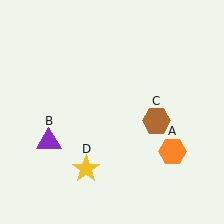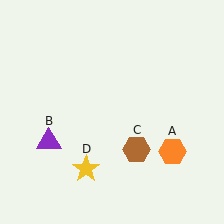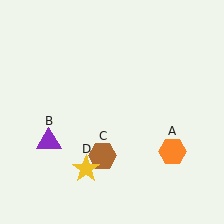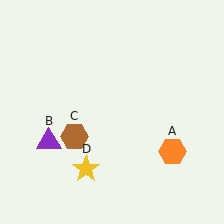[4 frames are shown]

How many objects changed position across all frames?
1 object changed position: brown hexagon (object C).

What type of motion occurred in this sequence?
The brown hexagon (object C) rotated clockwise around the center of the scene.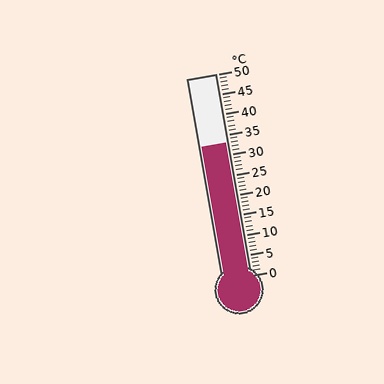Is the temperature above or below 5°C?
The temperature is above 5°C.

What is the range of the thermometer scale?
The thermometer scale ranges from 0°C to 50°C.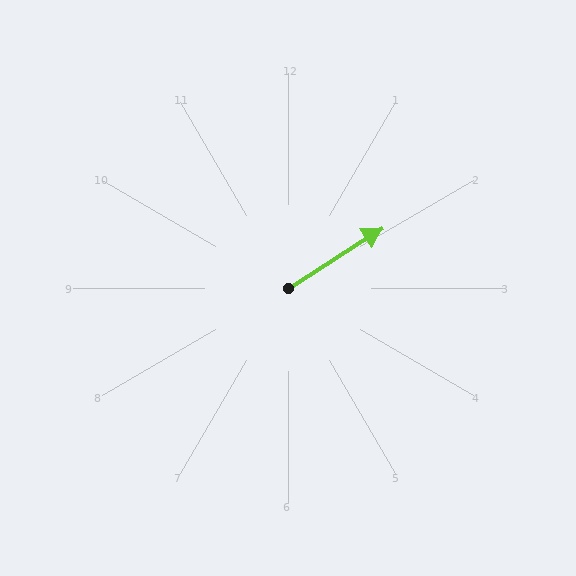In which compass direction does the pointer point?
Northeast.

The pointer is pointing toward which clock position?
Roughly 2 o'clock.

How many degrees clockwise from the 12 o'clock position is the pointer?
Approximately 57 degrees.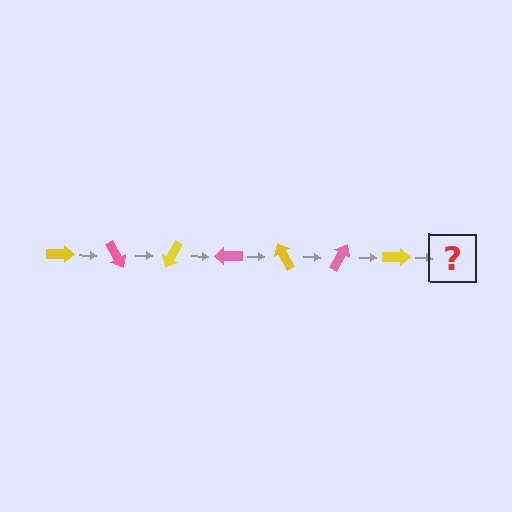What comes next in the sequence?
The next element should be a pink arrow, rotated 420 degrees from the start.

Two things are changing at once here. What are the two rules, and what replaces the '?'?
The two rules are that it rotates 60 degrees each step and the color cycles through yellow and pink. The '?' should be a pink arrow, rotated 420 degrees from the start.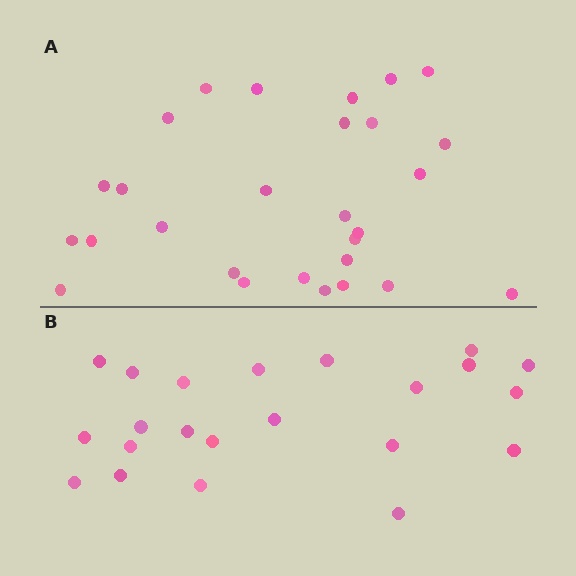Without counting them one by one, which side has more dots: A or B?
Region A (the top region) has more dots.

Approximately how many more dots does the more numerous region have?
Region A has about 6 more dots than region B.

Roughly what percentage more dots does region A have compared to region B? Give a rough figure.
About 25% more.